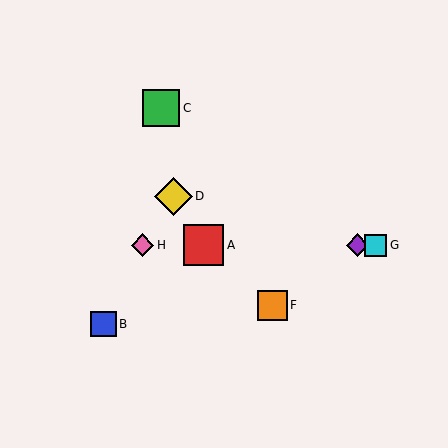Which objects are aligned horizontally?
Objects A, E, G, H are aligned horizontally.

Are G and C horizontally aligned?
No, G is at y≈245 and C is at y≈108.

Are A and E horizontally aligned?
Yes, both are at y≈245.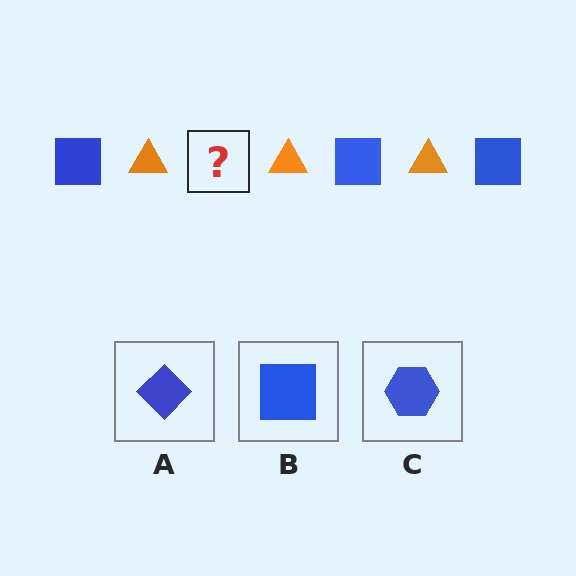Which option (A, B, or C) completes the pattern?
B.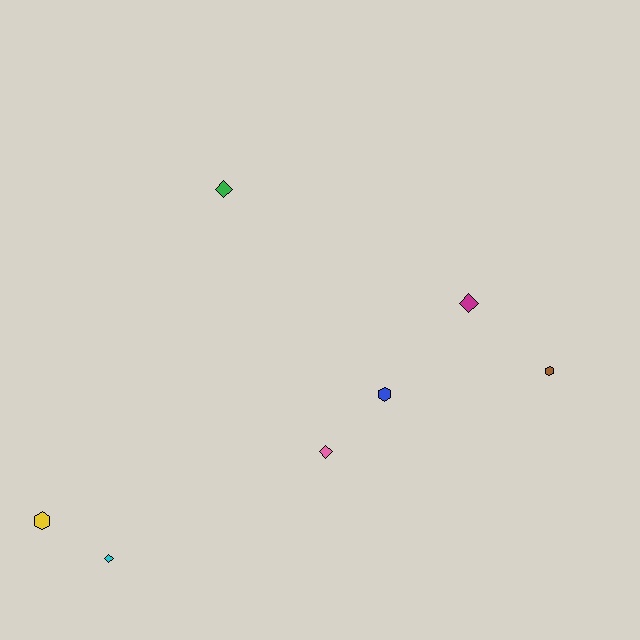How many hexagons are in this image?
There are 3 hexagons.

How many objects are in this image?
There are 7 objects.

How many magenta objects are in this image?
There is 1 magenta object.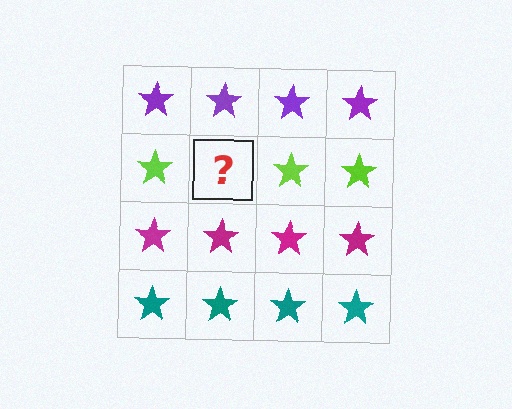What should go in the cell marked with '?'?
The missing cell should contain a lime star.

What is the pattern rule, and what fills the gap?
The rule is that each row has a consistent color. The gap should be filled with a lime star.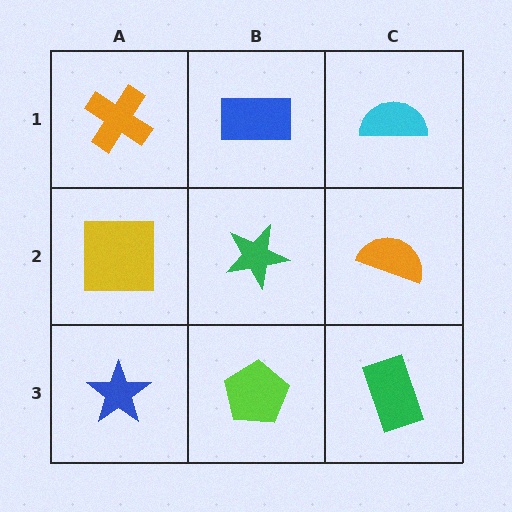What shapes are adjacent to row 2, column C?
A cyan semicircle (row 1, column C), a green rectangle (row 3, column C), a green star (row 2, column B).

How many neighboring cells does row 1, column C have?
2.